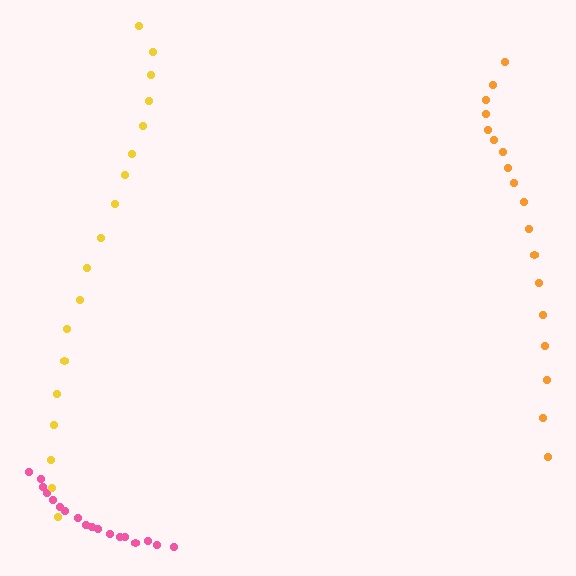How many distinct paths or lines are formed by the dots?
There are 3 distinct paths.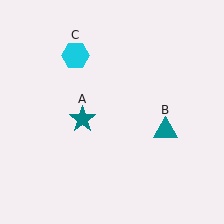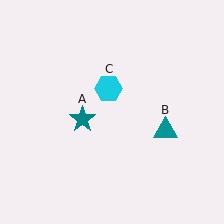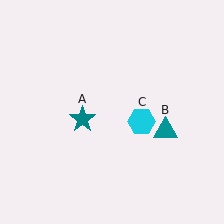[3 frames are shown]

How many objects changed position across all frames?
1 object changed position: cyan hexagon (object C).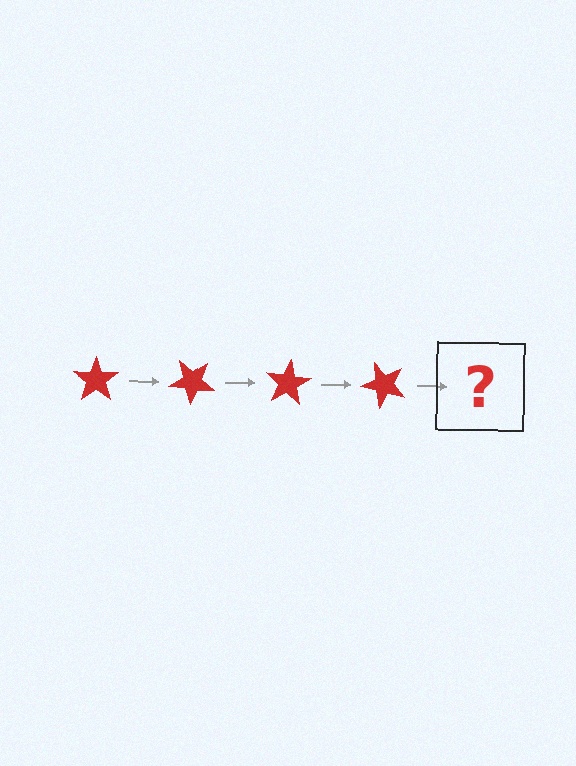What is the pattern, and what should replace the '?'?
The pattern is that the star rotates 40 degrees each step. The '?' should be a red star rotated 160 degrees.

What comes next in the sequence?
The next element should be a red star rotated 160 degrees.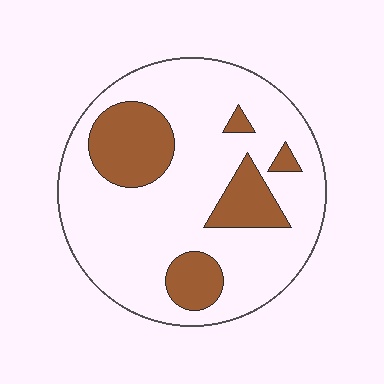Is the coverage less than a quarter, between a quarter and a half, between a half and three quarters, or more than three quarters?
Less than a quarter.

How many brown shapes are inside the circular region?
5.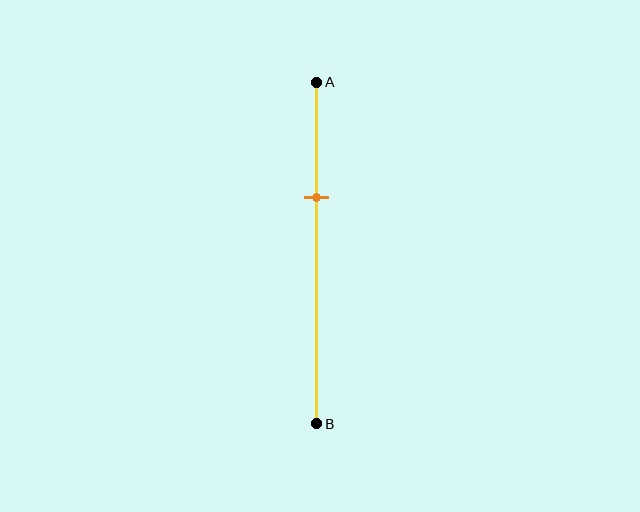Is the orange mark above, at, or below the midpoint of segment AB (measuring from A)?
The orange mark is above the midpoint of segment AB.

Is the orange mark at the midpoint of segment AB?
No, the mark is at about 35% from A, not at the 50% midpoint.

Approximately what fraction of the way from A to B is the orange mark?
The orange mark is approximately 35% of the way from A to B.